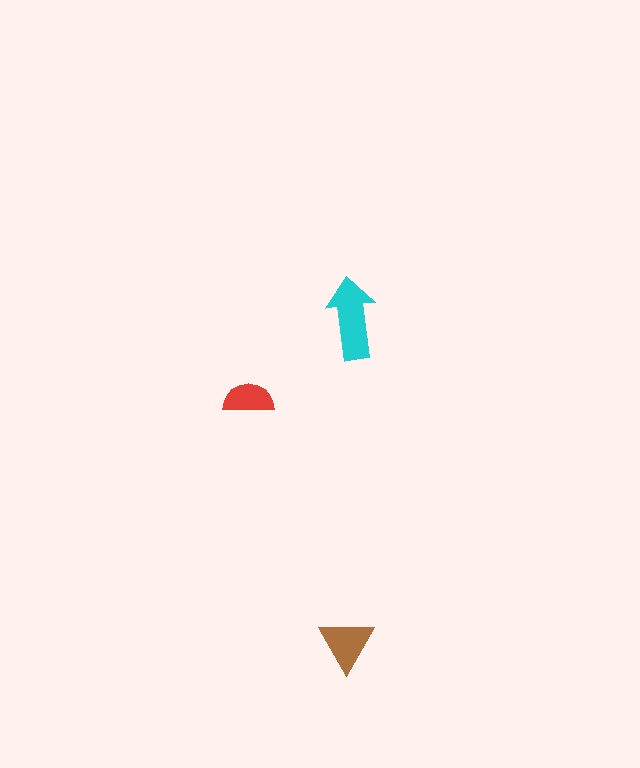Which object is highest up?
The cyan arrow is topmost.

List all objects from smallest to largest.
The red semicircle, the brown triangle, the cyan arrow.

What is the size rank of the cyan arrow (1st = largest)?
1st.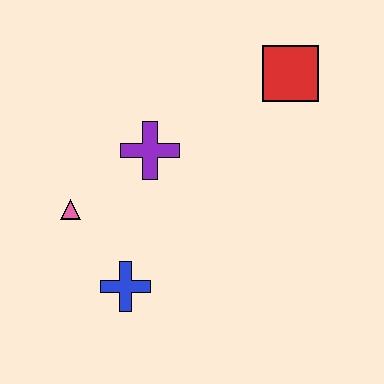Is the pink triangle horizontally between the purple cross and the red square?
No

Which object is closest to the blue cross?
The pink triangle is closest to the blue cross.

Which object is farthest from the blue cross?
The red square is farthest from the blue cross.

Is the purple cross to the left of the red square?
Yes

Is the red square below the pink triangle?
No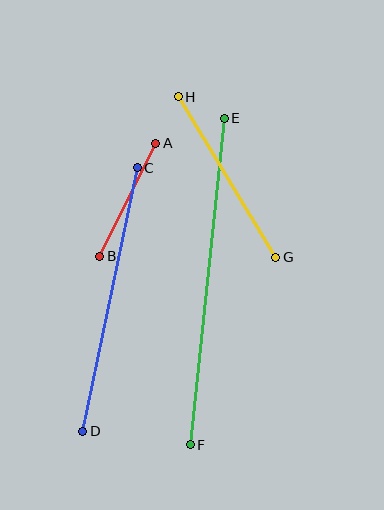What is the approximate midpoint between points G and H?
The midpoint is at approximately (227, 177) pixels.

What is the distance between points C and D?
The distance is approximately 269 pixels.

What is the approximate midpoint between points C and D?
The midpoint is at approximately (110, 300) pixels.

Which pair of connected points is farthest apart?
Points E and F are farthest apart.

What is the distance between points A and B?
The distance is approximately 126 pixels.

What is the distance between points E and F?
The distance is approximately 328 pixels.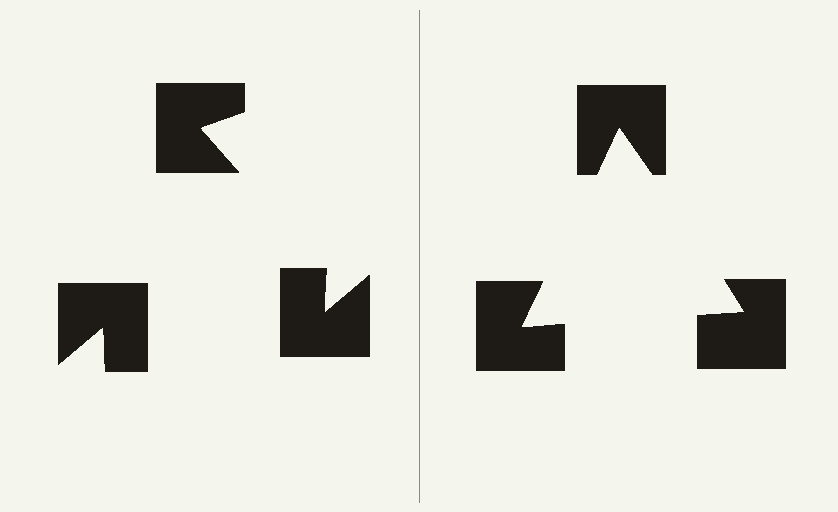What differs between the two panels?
The notched squares are positioned identically on both sides; only the wedge orientations differ. On the right they align to a triangle; on the left they are misaligned.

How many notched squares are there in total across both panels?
6 — 3 on each side.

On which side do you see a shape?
An illusory triangle appears on the right side. On the left side the wedge cuts are rotated, so no coherent shape forms.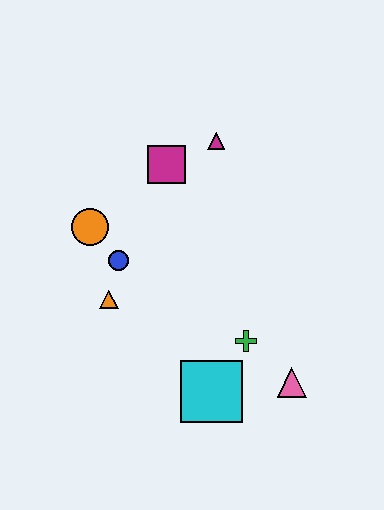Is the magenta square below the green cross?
No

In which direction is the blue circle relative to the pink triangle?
The blue circle is to the left of the pink triangle.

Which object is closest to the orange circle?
The blue circle is closest to the orange circle.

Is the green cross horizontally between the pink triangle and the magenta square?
Yes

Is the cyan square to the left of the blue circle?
No